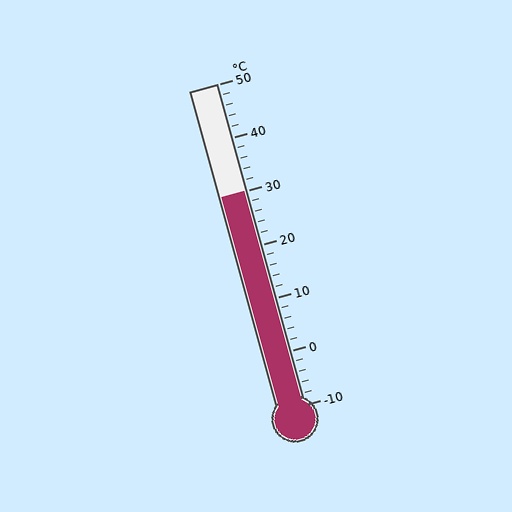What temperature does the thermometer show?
The thermometer shows approximately 30°C.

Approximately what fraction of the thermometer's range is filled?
The thermometer is filled to approximately 65% of its range.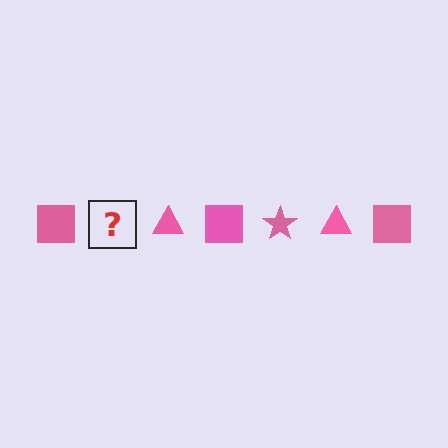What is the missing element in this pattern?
The missing element is a pink star.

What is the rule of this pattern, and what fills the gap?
The rule is that the pattern cycles through square, star, triangle shapes in pink. The gap should be filled with a pink star.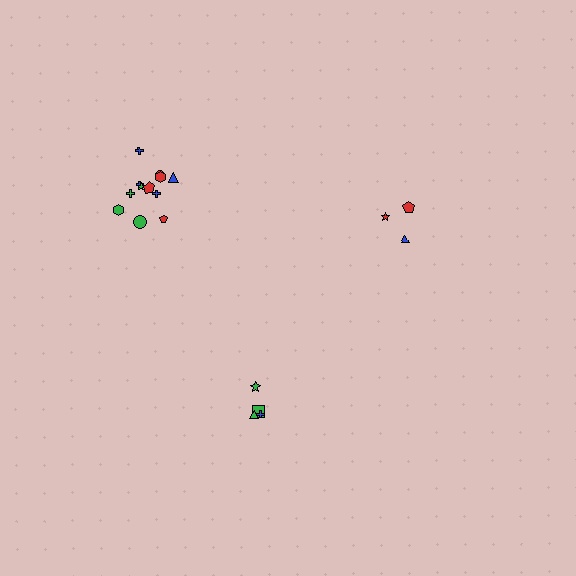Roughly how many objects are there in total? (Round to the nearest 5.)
Roughly 20 objects in total.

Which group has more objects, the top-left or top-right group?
The top-left group.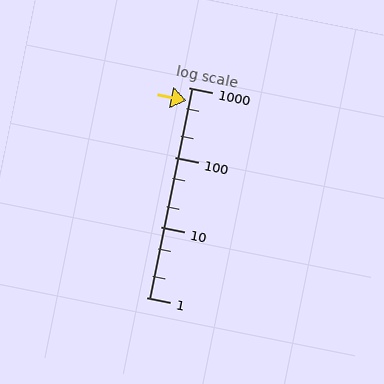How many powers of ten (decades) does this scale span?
The scale spans 3 decades, from 1 to 1000.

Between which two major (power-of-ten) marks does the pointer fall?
The pointer is between 100 and 1000.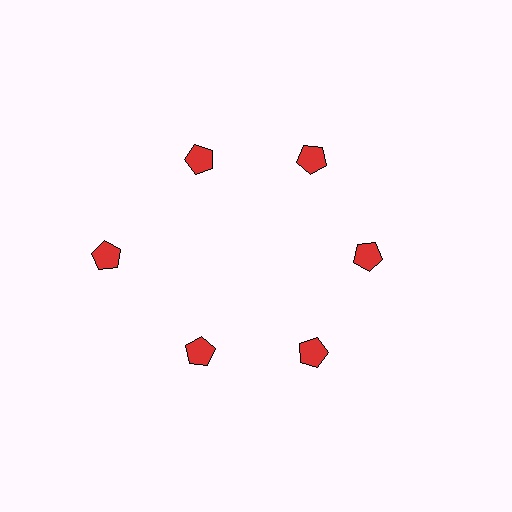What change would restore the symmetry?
The symmetry would be restored by moving it inward, back onto the ring so that all 6 pentagons sit at equal angles and equal distance from the center.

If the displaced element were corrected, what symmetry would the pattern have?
It would have 6-fold rotational symmetry — the pattern would map onto itself every 60 degrees.